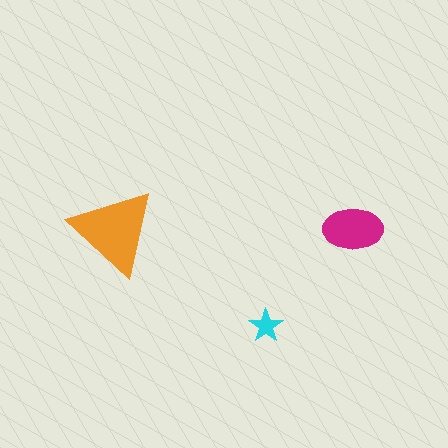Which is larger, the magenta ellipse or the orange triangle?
The orange triangle.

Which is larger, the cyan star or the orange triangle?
The orange triangle.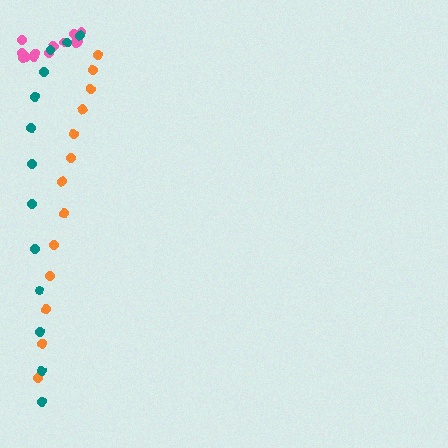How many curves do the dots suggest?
There are 3 distinct paths.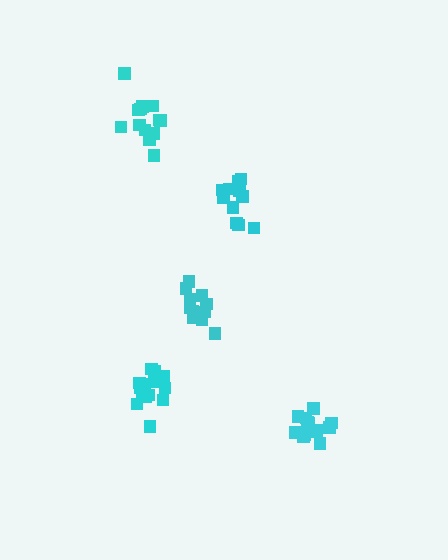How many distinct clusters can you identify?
There are 5 distinct clusters.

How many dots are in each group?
Group 1: 13 dots, Group 2: 15 dots, Group 3: 11 dots, Group 4: 11 dots, Group 5: 14 dots (64 total).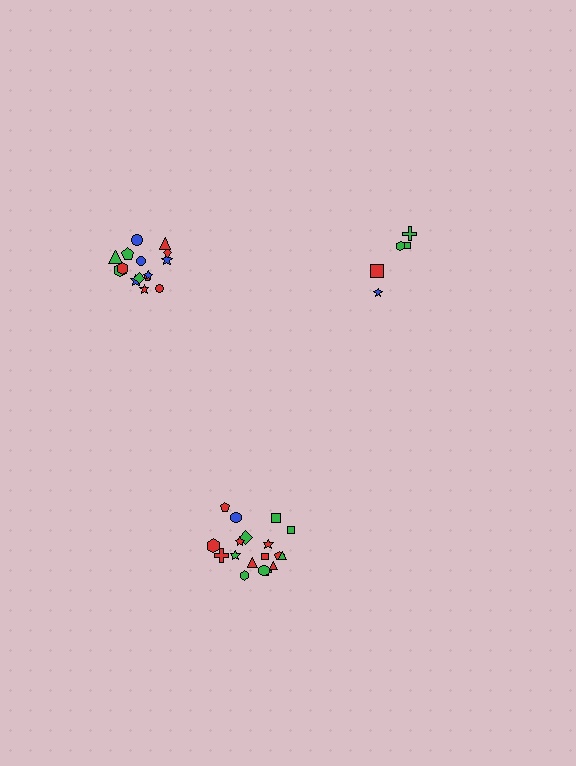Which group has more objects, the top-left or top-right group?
The top-left group.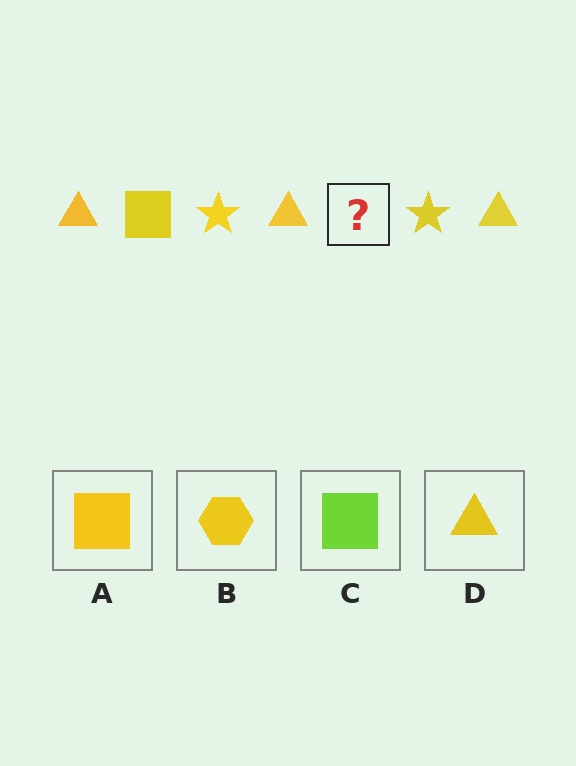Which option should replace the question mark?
Option A.